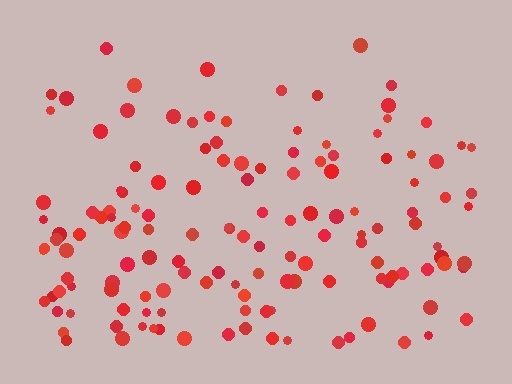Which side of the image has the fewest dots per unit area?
The top.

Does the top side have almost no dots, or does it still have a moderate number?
Still a moderate number, just noticeably fewer than the bottom.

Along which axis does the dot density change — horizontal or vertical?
Vertical.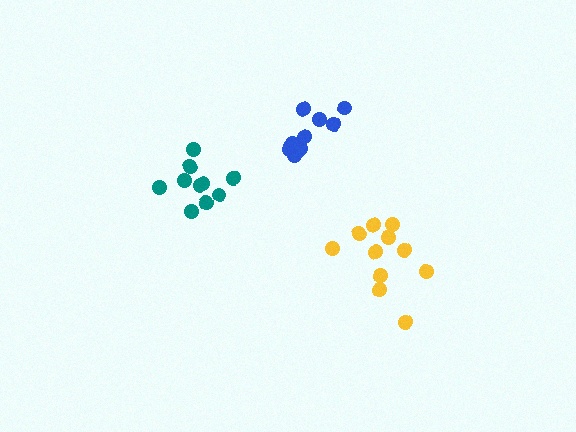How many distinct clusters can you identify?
There are 3 distinct clusters.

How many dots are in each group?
Group 1: 10 dots, Group 2: 11 dots, Group 3: 10 dots (31 total).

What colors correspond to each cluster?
The clusters are colored: teal, yellow, blue.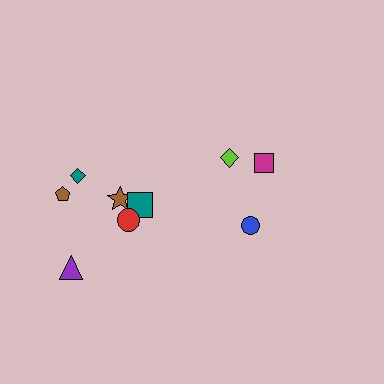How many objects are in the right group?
There are 3 objects.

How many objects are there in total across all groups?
There are 9 objects.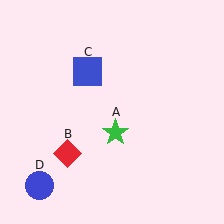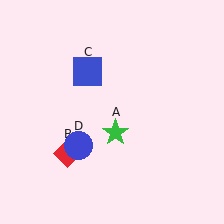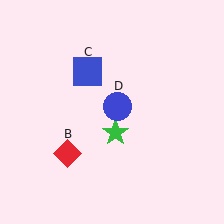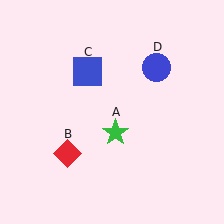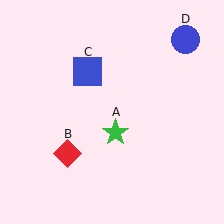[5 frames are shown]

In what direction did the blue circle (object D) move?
The blue circle (object D) moved up and to the right.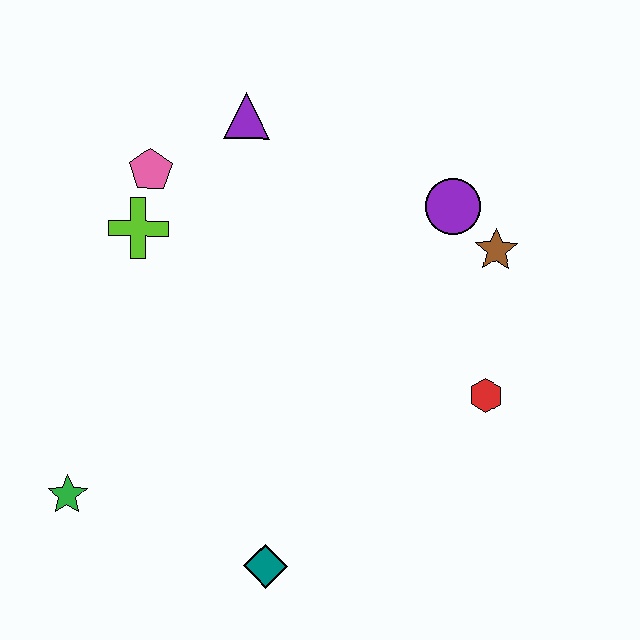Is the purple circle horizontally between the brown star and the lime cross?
Yes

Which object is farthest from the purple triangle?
The teal diamond is farthest from the purple triangle.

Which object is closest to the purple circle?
The brown star is closest to the purple circle.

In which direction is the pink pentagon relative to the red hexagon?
The pink pentagon is to the left of the red hexagon.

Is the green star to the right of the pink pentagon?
No